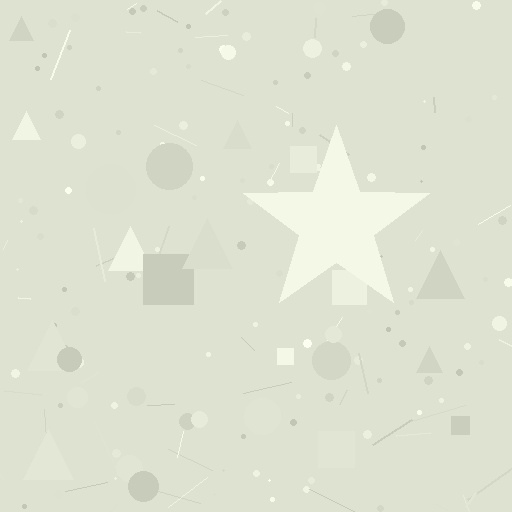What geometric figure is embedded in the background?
A star is embedded in the background.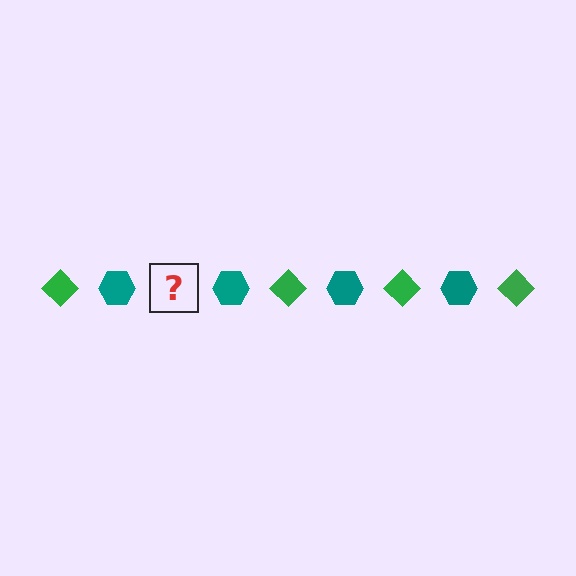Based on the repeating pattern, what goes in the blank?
The blank should be a green diamond.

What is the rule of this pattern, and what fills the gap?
The rule is that the pattern alternates between green diamond and teal hexagon. The gap should be filled with a green diamond.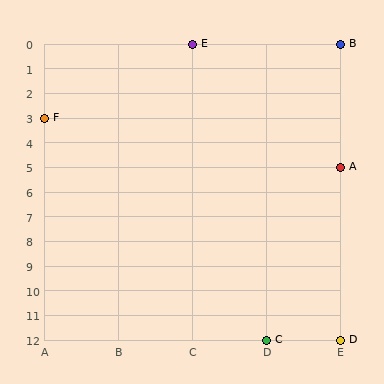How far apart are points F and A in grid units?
Points F and A are 4 columns and 2 rows apart (about 4.5 grid units diagonally).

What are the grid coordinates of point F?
Point F is at grid coordinates (A, 3).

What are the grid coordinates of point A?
Point A is at grid coordinates (E, 5).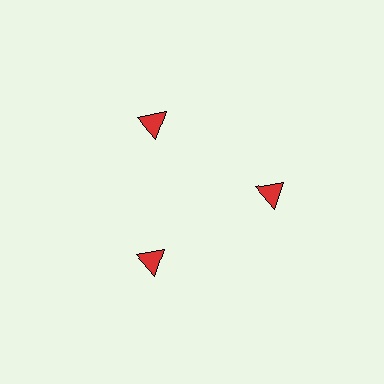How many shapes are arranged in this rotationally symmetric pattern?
There are 3 shapes, arranged in 3 groups of 1.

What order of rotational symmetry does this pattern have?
This pattern has 3-fold rotational symmetry.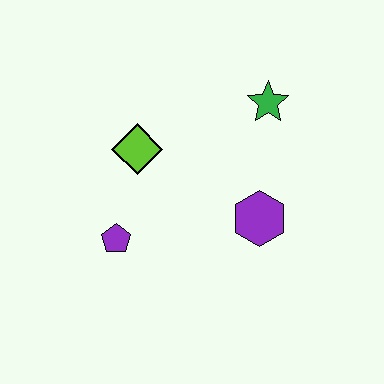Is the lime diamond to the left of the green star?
Yes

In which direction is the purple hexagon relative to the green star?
The purple hexagon is below the green star.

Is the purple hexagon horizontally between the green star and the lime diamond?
Yes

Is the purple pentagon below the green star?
Yes